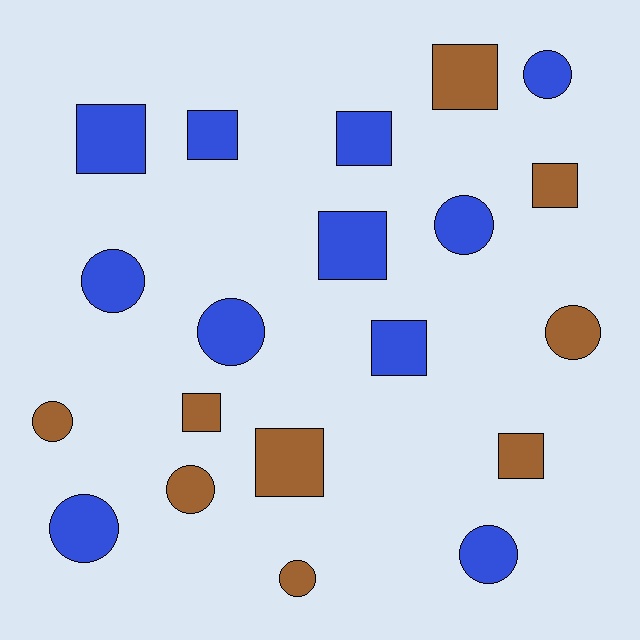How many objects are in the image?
There are 20 objects.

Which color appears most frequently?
Blue, with 11 objects.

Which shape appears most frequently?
Circle, with 10 objects.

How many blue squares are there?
There are 5 blue squares.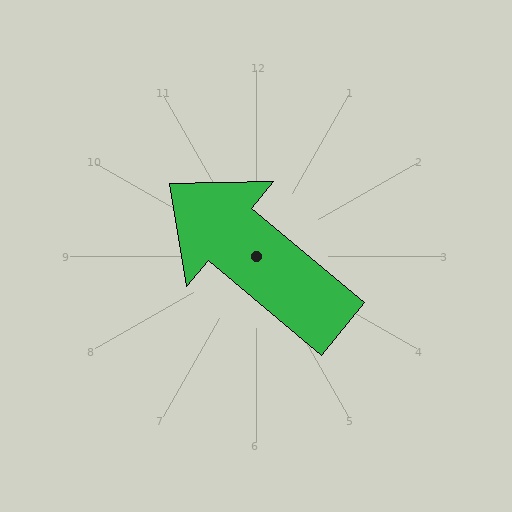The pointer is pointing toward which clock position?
Roughly 10 o'clock.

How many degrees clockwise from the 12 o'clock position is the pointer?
Approximately 310 degrees.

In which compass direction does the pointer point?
Northwest.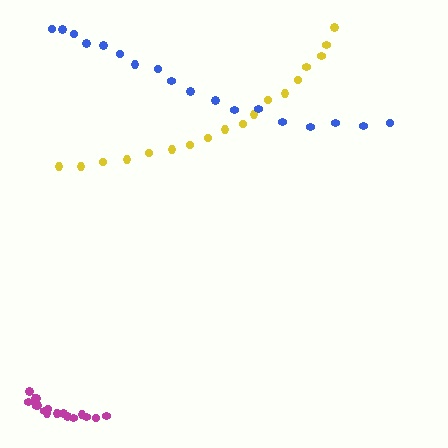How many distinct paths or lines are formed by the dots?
There are 3 distinct paths.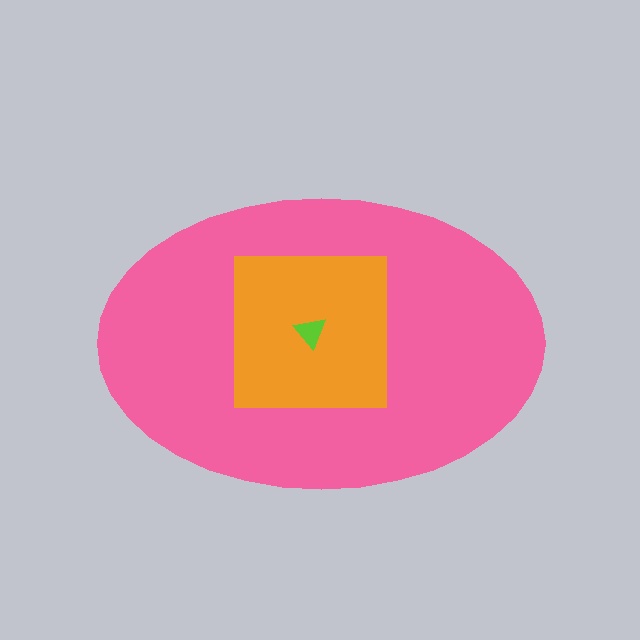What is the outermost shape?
The pink ellipse.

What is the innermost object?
The lime triangle.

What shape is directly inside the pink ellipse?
The orange square.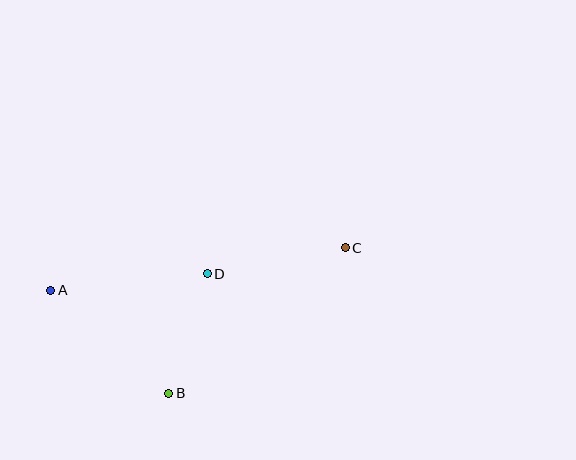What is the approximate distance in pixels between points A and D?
The distance between A and D is approximately 157 pixels.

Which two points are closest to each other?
Points B and D are closest to each other.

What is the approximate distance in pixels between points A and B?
The distance between A and B is approximately 157 pixels.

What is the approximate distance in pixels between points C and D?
The distance between C and D is approximately 141 pixels.